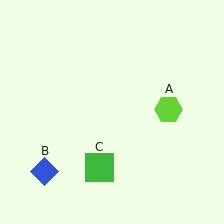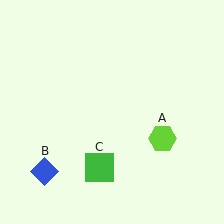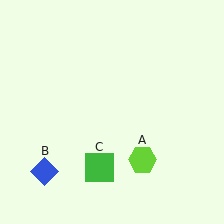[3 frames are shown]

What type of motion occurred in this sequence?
The lime hexagon (object A) rotated clockwise around the center of the scene.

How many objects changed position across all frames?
1 object changed position: lime hexagon (object A).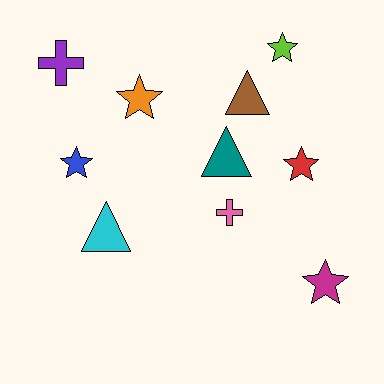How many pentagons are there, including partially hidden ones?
There are no pentagons.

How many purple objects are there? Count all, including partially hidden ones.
There is 1 purple object.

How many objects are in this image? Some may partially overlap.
There are 10 objects.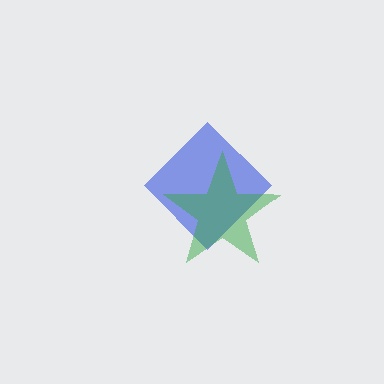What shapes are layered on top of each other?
The layered shapes are: a blue diamond, a green star.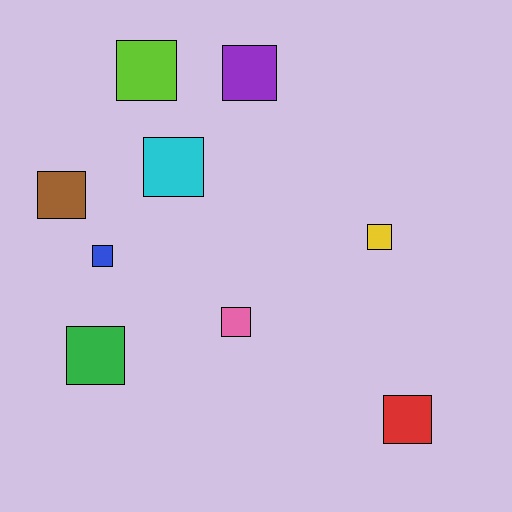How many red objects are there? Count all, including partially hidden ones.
There is 1 red object.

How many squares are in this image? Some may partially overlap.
There are 9 squares.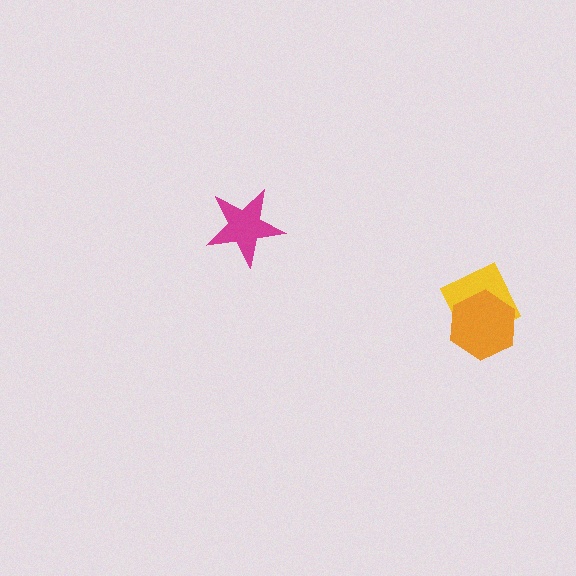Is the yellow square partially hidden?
Yes, it is partially covered by another shape.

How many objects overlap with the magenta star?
0 objects overlap with the magenta star.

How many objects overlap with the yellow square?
1 object overlaps with the yellow square.